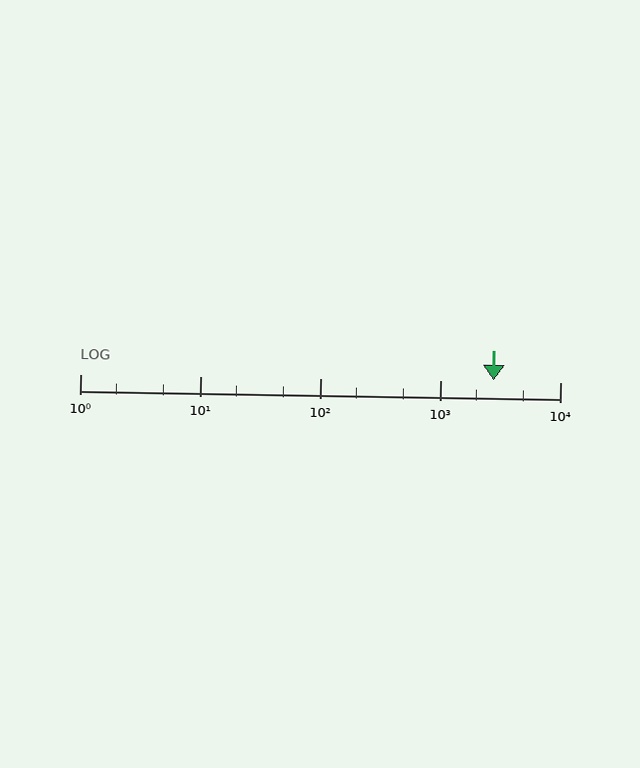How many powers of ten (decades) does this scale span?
The scale spans 4 decades, from 1 to 10000.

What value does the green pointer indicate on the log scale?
The pointer indicates approximately 2800.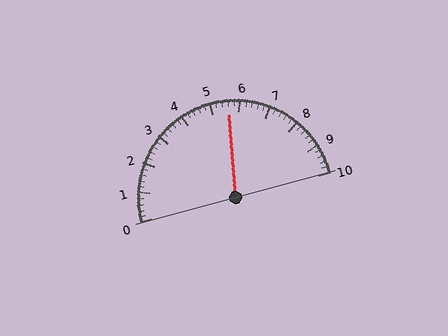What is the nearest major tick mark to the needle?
The nearest major tick mark is 6.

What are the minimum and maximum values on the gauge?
The gauge ranges from 0 to 10.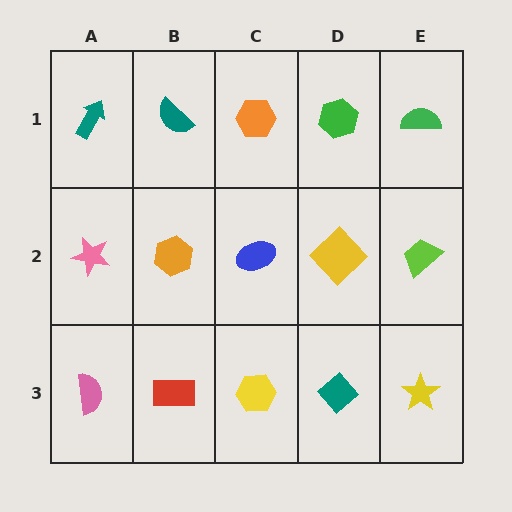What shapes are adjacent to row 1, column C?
A blue ellipse (row 2, column C), a teal semicircle (row 1, column B), a green hexagon (row 1, column D).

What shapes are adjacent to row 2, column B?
A teal semicircle (row 1, column B), a red rectangle (row 3, column B), a pink star (row 2, column A), a blue ellipse (row 2, column C).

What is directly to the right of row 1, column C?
A green hexagon.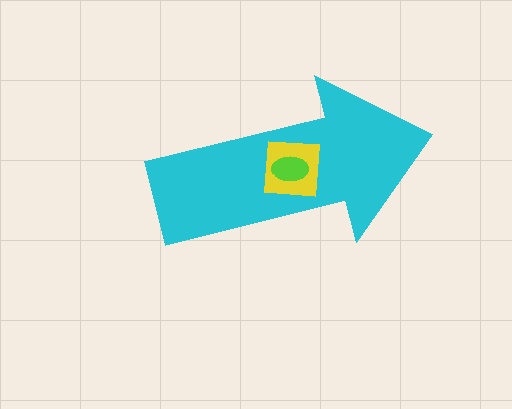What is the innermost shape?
The lime ellipse.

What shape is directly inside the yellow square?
The lime ellipse.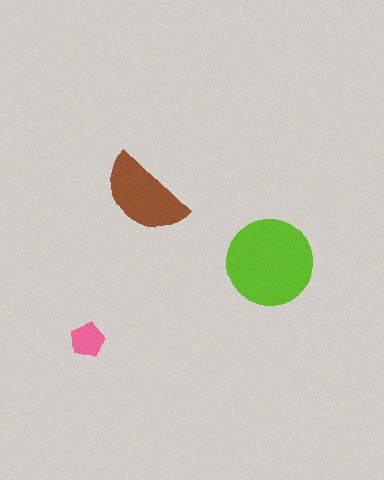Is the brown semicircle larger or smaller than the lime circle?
Smaller.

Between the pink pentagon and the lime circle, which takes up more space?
The lime circle.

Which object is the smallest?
The pink pentagon.